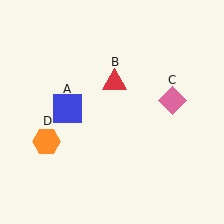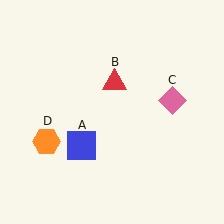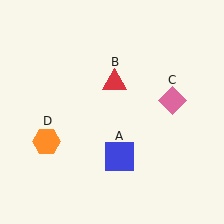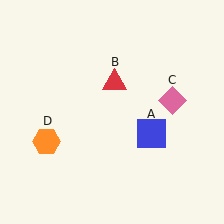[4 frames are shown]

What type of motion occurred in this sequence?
The blue square (object A) rotated counterclockwise around the center of the scene.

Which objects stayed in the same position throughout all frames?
Red triangle (object B) and pink diamond (object C) and orange hexagon (object D) remained stationary.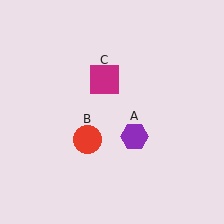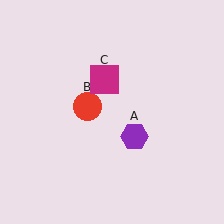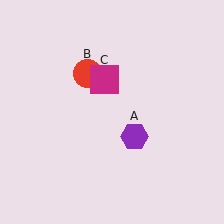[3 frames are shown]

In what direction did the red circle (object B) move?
The red circle (object B) moved up.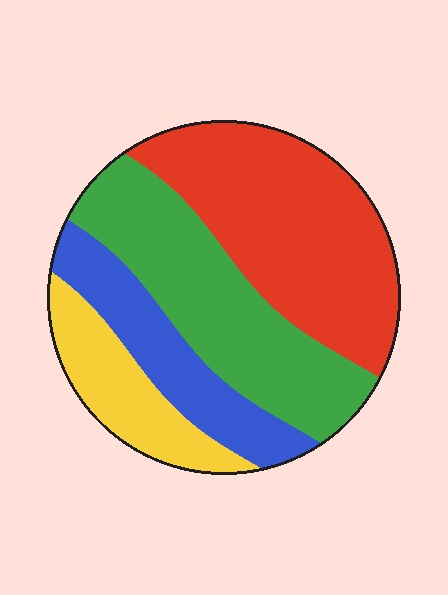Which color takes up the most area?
Red, at roughly 35%.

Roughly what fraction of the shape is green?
Green covers 31% of the shape.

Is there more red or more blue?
Red.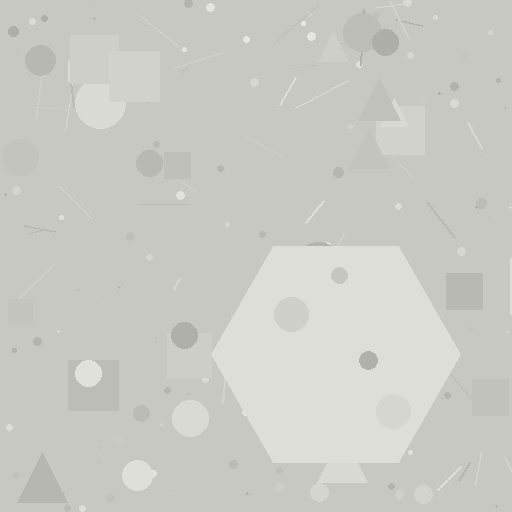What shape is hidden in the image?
A hexagon is hidden in the image.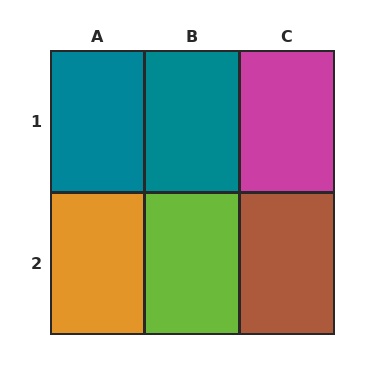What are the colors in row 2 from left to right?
Orange, lime, brown.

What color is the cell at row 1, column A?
Teal.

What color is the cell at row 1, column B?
Teal.